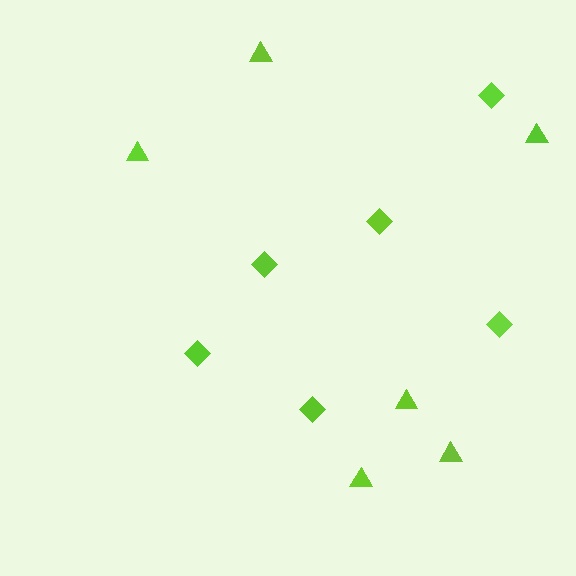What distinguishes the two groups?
There are 2 groups: one group of triangles (6) and one group of diamonds (6).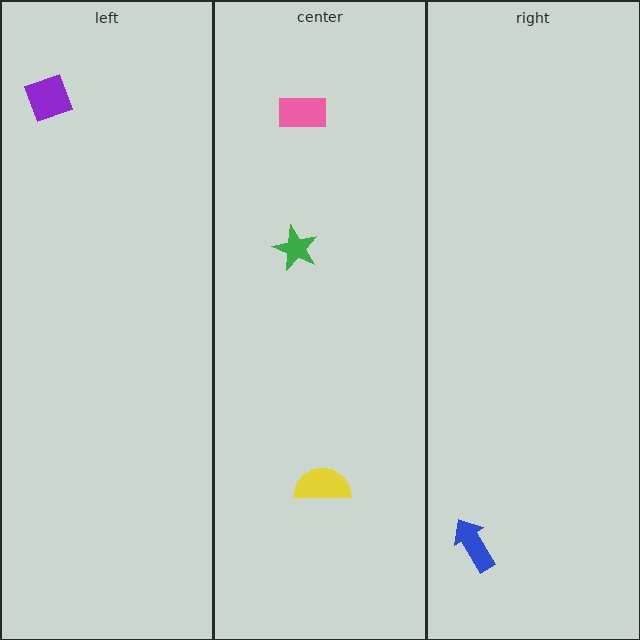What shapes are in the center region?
The pink rectangle, the green star, the yellow semicircle.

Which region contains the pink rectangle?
The center region.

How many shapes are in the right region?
1.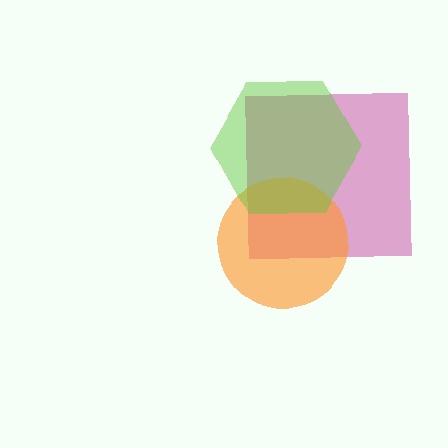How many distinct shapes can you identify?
There are 3 distinct shapes: a magenta square, an orange circle, a lime hexagon.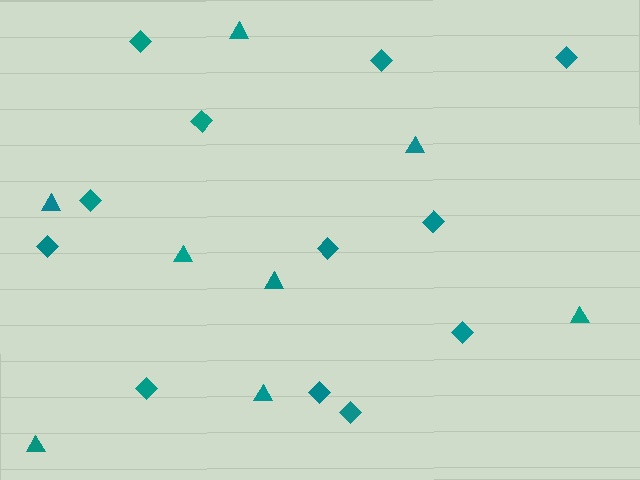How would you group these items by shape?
There are 2 groups: one group of triangles (8) and one group of diamonds (12).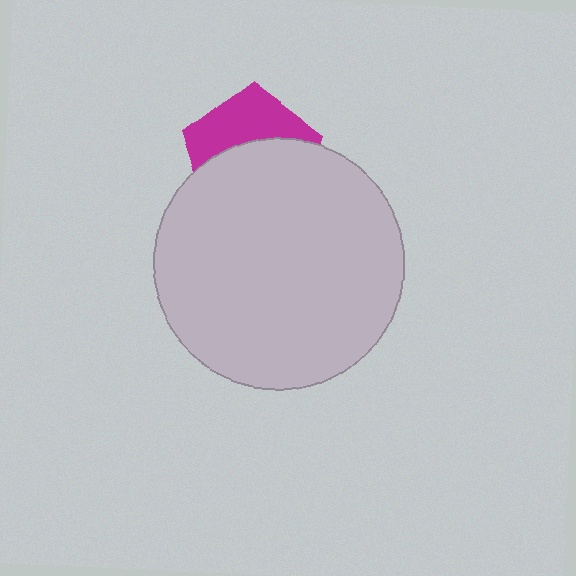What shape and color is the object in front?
The object in front is a light gray circle.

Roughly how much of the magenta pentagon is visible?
A small part of it is visible (roughly 41%).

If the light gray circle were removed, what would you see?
You would see the complete magenta pentagon.